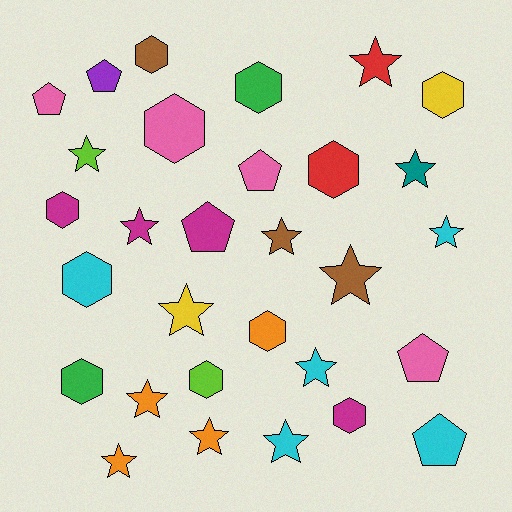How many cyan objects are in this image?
There are 5 cyan objects.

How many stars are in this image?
There are 13 stars.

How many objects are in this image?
There are 30 objects.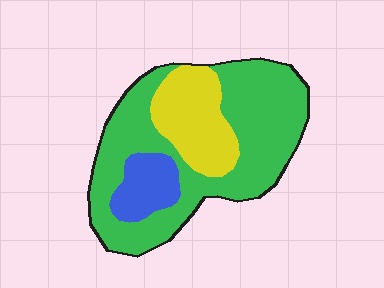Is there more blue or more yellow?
Yellow.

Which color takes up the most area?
Green, at roughly 65%.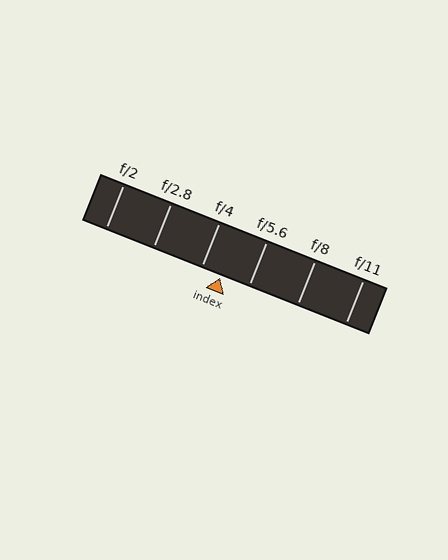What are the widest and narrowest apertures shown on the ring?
The widest aperture shown is f/2 and the narrowest is f/11.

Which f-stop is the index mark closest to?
The index mark is closest to f/4.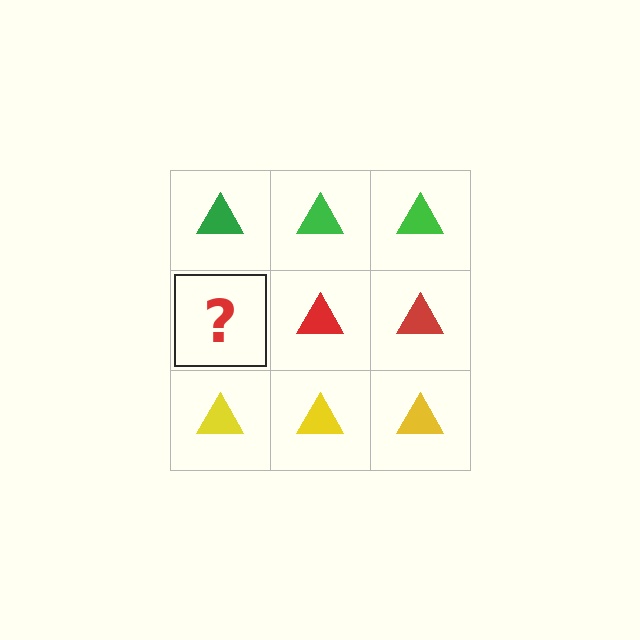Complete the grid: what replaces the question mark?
The question mark should be replaced with a red triangle.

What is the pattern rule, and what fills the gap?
The rule is that each row has a consistent color. The gap should be filled with a red triangle.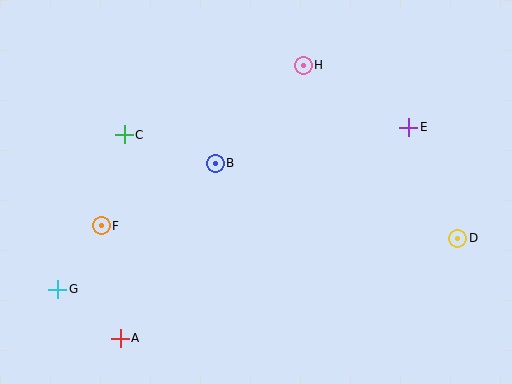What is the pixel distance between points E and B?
The distance between E and B is 197 pixels.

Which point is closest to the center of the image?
Point B at (215, 163) is closest to the center.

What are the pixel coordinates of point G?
Point G is at (58, 289).